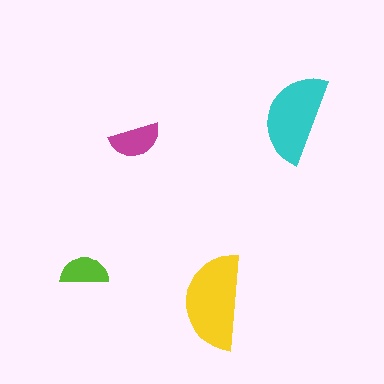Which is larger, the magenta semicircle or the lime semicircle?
The magenta one.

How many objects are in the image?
There are 4 objects in the image.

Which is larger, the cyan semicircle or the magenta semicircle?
The cyan one.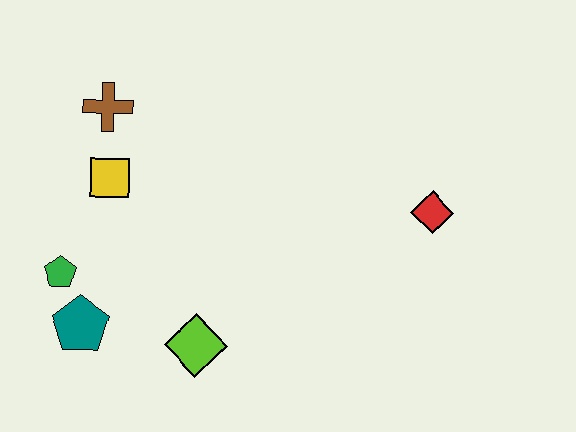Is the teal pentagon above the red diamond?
No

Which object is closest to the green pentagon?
The teal pentagon is closest to the green pentagon.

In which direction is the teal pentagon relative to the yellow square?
The teal pentagon is below the yellow square.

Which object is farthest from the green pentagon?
The red diamond is farthest from the green pentagon.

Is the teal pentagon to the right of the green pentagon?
Yes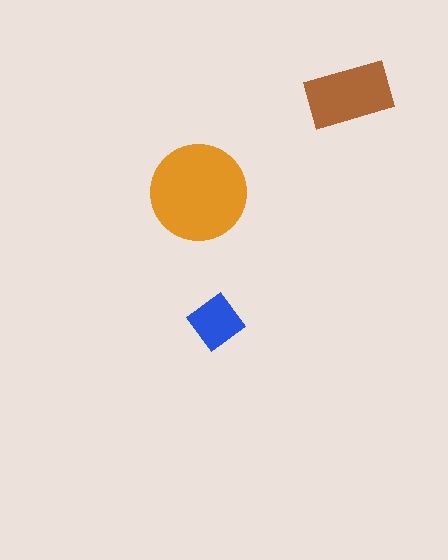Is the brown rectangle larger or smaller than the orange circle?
Smaller.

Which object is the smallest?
The blue diamond.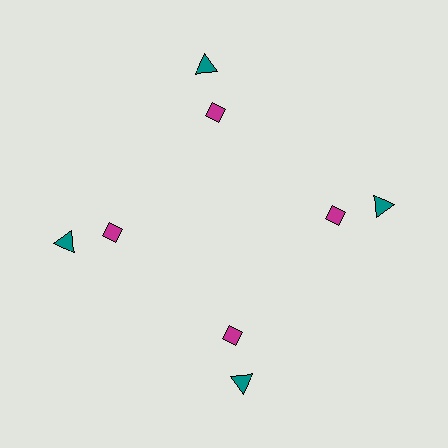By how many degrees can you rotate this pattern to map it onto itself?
The pattern maps onto itself every 90 degrees of rotation.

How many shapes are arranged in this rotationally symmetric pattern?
There are 8 shapes, arranged in 4 groups of 2.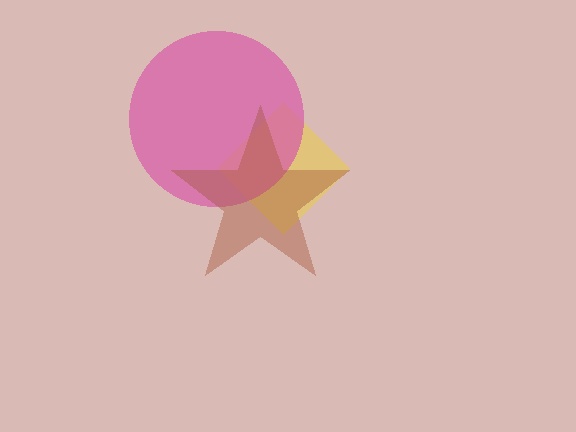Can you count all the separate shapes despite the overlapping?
Yes, there are 3 separate shapes.